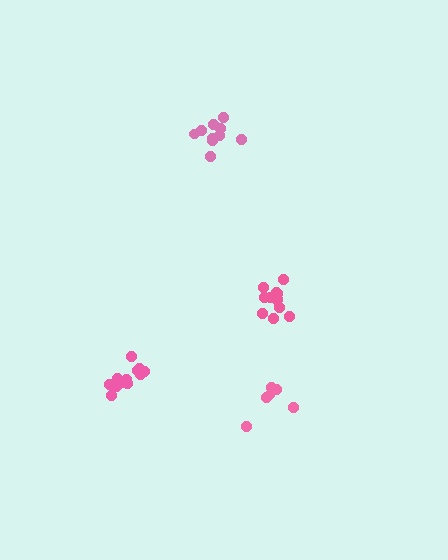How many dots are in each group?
Group 1: 10 dots, Group 2: 12 dots, Group 3: 12 dots, Group 4: 6 dots (40 total).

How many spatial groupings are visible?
There are 4 spatial groupings.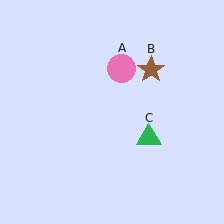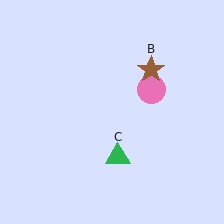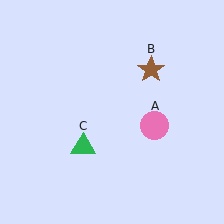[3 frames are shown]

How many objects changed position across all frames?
2 objects changed position: pink circle (object A), green triangle (object C).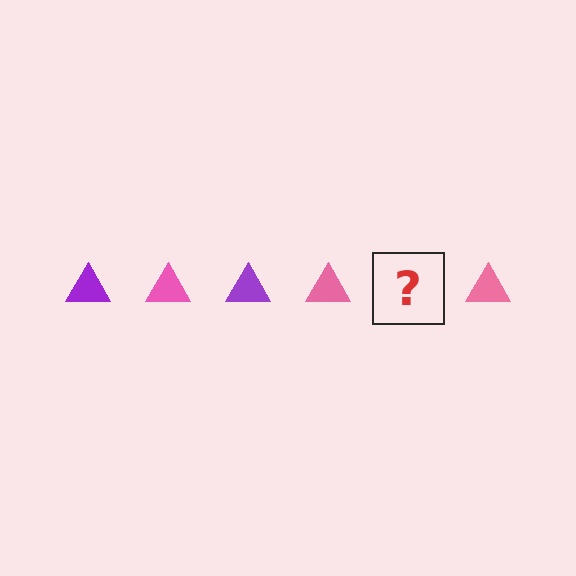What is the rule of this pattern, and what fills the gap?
The rule is that the pattern cycles through purple, pink triangles. The gap should be filled with a purple triangle.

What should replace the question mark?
The question mark should be replaced with a purple triangle.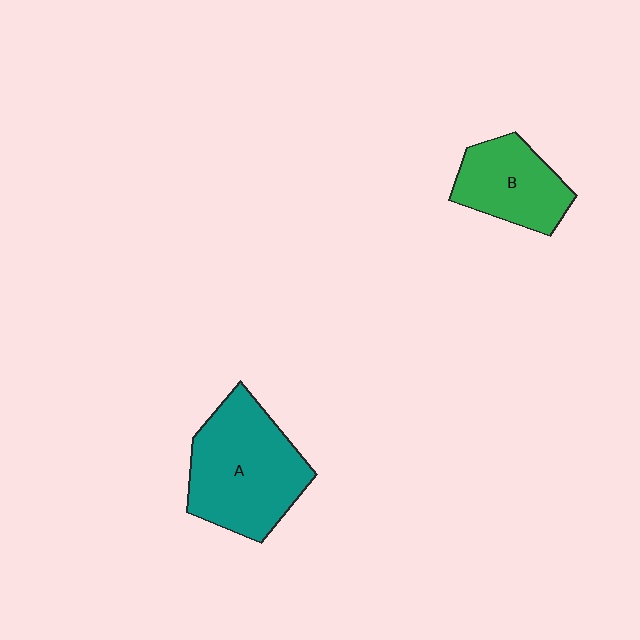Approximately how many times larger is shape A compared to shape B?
Approximately 1.6 times.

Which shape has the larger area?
Shape A (teal).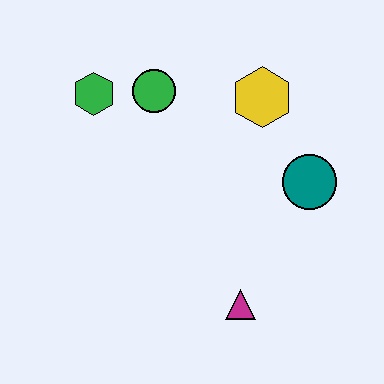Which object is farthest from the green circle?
The magenta triangle is farthest from the green circle.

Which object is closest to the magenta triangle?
The teal circle is closest to the magenta triangle.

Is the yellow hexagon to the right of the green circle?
Yes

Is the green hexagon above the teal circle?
Yes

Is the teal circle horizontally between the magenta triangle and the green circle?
No